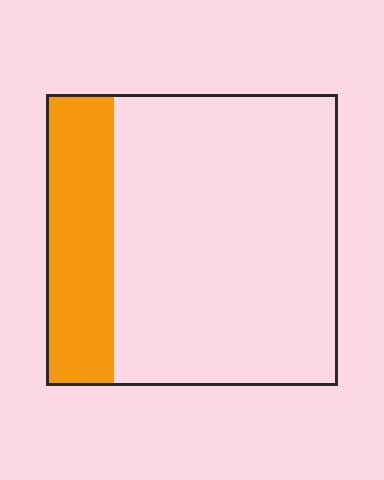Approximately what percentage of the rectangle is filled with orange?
Approximately 25%.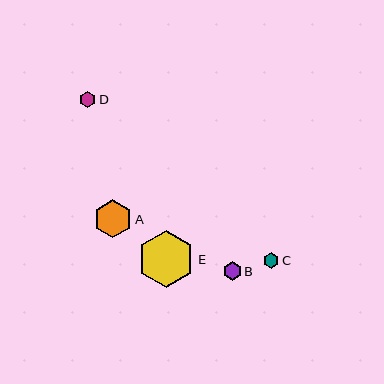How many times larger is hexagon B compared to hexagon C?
Hexagon B is approximately 1.2 times the size of hexagon C.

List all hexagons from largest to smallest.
From largest to smallest: E, A, B, D, C.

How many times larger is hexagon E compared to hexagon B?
Hexagon E is approximately 3.1 times the size of hexagon B.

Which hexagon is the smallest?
Hexagon C is the smallest with a size of approximately 16 pixels.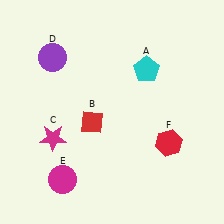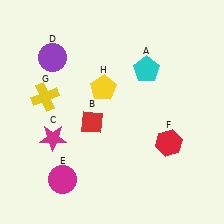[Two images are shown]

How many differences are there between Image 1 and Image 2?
There are 2 differences between the two images.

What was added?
A yellow cross (G), a yellow pentagon (H) were added in Image 2.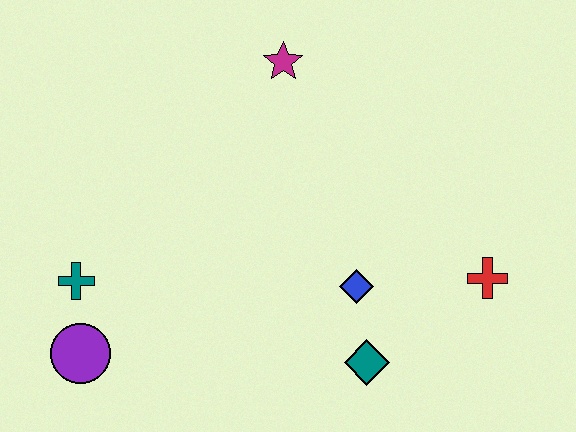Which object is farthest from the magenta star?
The purple circle is farthest from the magenta star.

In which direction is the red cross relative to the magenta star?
The red cross is below the magenta star.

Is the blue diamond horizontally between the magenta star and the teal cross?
No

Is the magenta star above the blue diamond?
Yes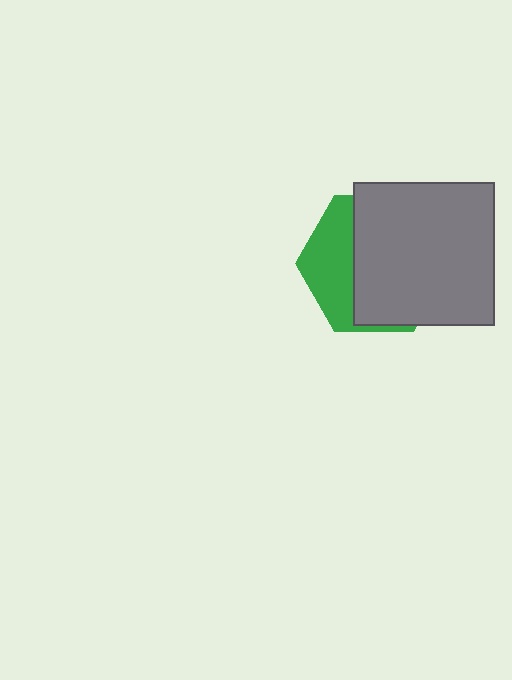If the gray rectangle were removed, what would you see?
You would see the complete green hexagon.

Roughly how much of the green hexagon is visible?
A small part of it is visible (roughly 35%).